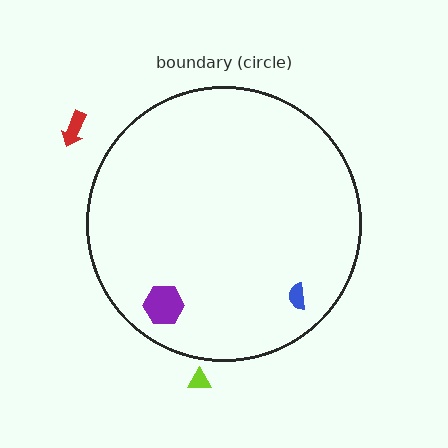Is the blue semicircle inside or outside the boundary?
Inside.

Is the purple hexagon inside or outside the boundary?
Inside.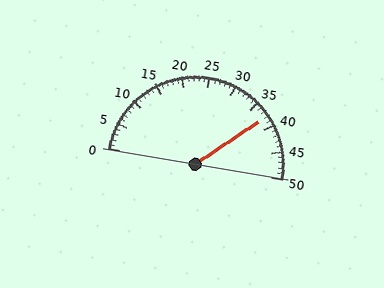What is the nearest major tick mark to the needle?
The nearest major tick mark is 40.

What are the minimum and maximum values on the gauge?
The gauge ranges from 0 to 50.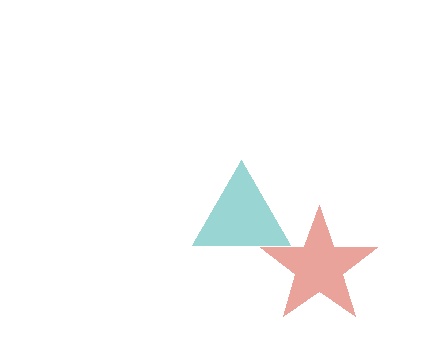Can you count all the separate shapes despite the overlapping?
Yes, there are 2 separate shapes.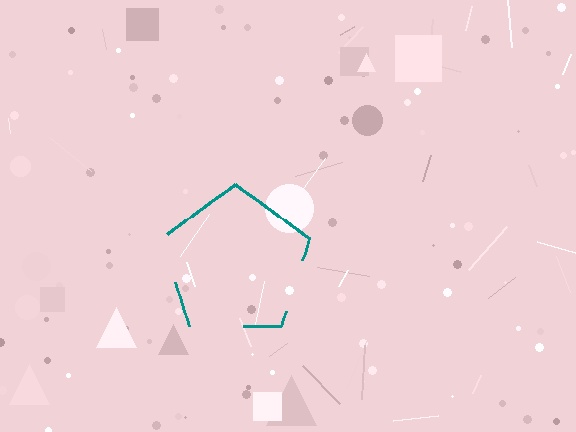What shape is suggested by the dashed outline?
The dashed outline suggests a pentagon.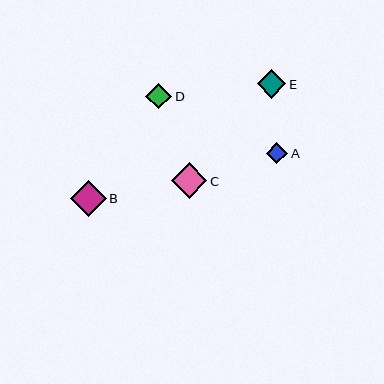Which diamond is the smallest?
Diamond A is the smallest with a size of approximately 22 pixels.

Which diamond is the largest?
Diamond B is the largest with a size of approximately 35 pixels.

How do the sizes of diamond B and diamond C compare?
Diamond B and diamond C are approximately the same size.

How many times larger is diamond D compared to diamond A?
Diamond D is approximately 1.2 times the size of diamond A.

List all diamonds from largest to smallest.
From largest to smallest: B, C, E, D, A.